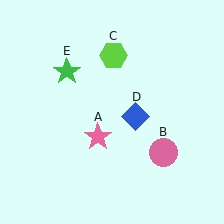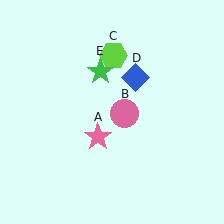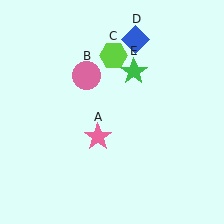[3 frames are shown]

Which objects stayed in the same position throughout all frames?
Pink star (object A) and lime hexagon (object C) remained stationary.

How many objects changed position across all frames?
3 objects changed position: pink circle (object B), blue diamond (object D), green star (object E).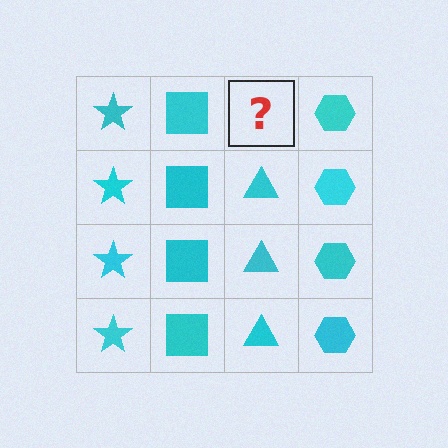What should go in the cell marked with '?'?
The missing cell should contain a cyan triangle.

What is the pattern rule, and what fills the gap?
The rule is that each column has a consistent shape. The gap should be filled with a cyan triangle.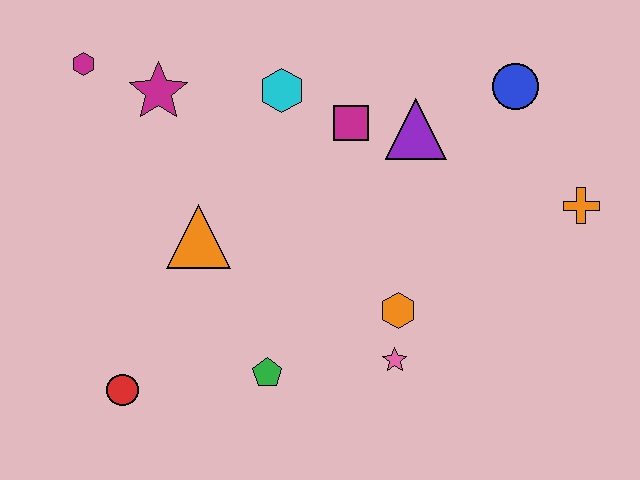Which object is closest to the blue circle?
The purple triangle is closest to the blue circle.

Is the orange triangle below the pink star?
No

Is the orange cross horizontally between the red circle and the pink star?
No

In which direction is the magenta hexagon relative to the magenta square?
The magenta hexagon is to the left of the magenta square.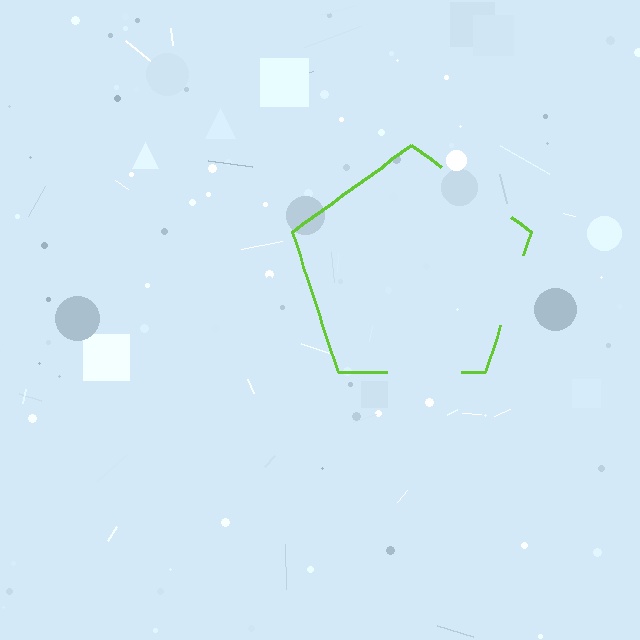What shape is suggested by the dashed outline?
The dashed outline suggests a pentagon.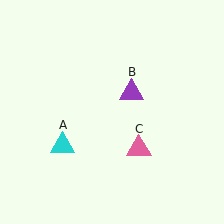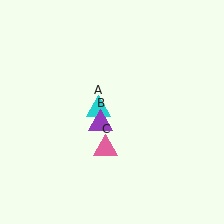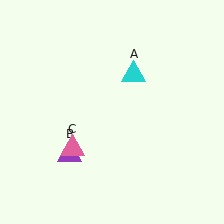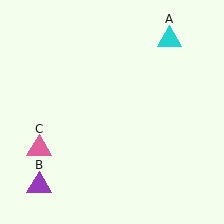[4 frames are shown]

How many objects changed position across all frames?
3 objects changed position: cyan triangle (object A), purple triangle (object B), pink triangle (object C).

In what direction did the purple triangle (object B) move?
The purple triangle (object B) moved down and to the left.